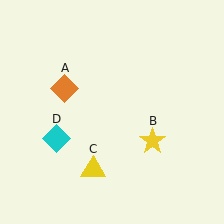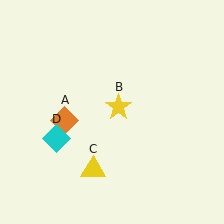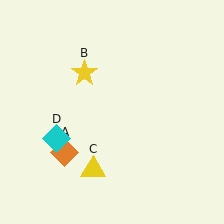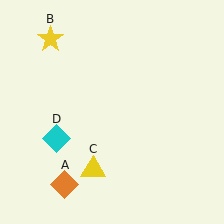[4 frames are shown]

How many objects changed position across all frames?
2 objects changed position: orange diamond (object A), yellow star (object B).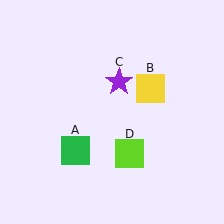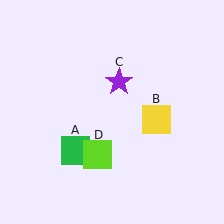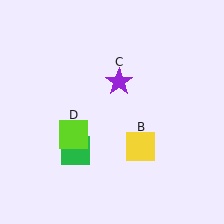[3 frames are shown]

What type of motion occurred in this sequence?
The yellow square (object B), lime square (object D) rotated clockwise around the center of the scene.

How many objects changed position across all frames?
2 objects changed position: yellow square (object B), lime square (object D).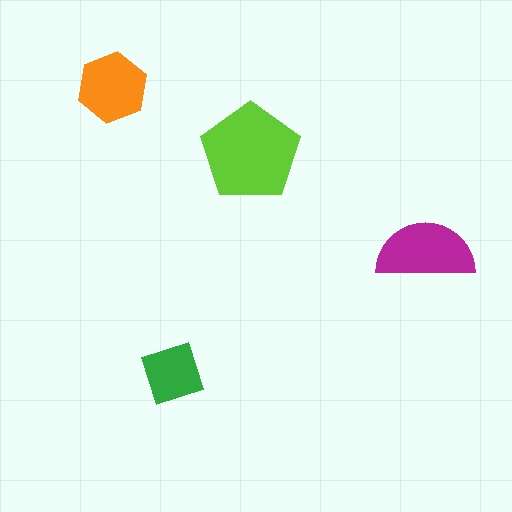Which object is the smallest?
The green diamond.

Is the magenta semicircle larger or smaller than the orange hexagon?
Larger.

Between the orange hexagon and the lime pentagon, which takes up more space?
The lime pentagon.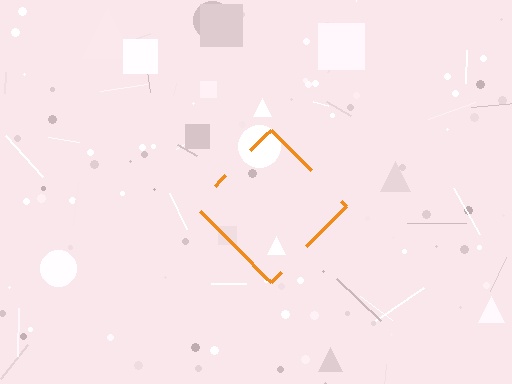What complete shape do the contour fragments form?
The contour fragments form a diamond.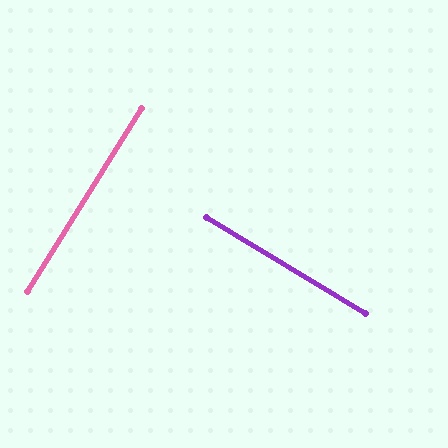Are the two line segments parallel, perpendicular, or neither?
Perpendicular — they meet at approximately 89°.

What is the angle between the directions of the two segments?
Approximately 89 degrees.